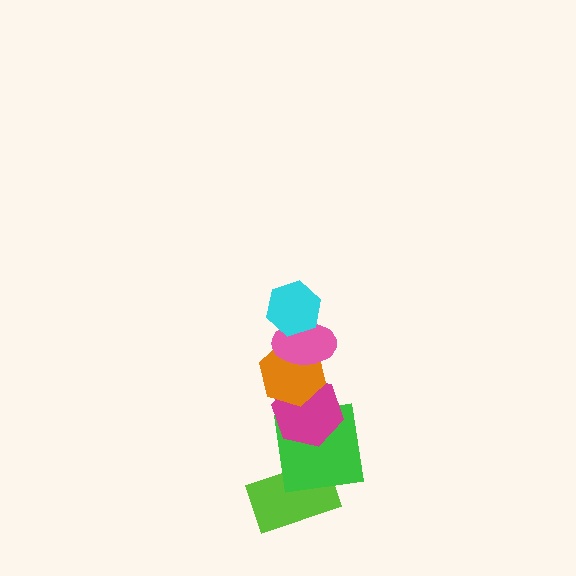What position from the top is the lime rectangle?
The lime rectangle is 6th from the top.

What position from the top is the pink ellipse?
The pink ellipse is 2nd from the top.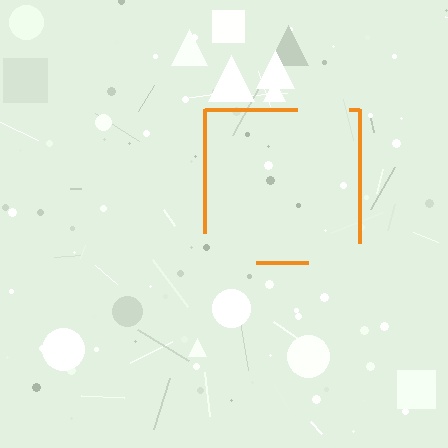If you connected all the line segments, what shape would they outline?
They would outline a square.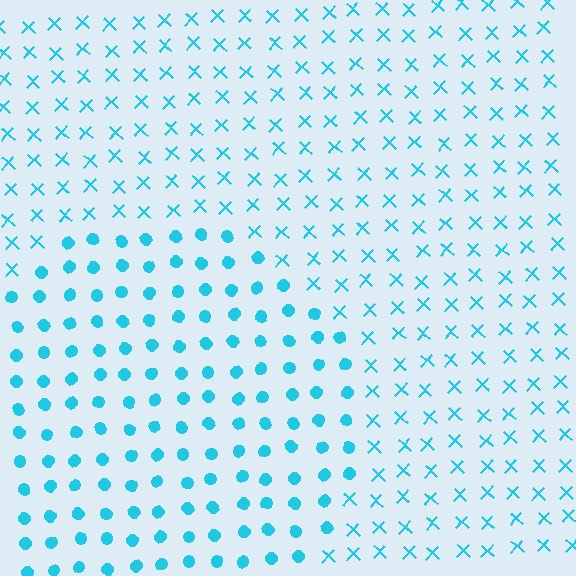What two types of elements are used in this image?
The image uses circles inside the circle region and X marks outside it.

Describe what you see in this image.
The image is filled with small cyan elements arranged in a uniform grid. A circle-shaped region contains circles, while the surrounding area contains X marks. The boundary is defined purely by the change in element shape.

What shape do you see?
I see a circle.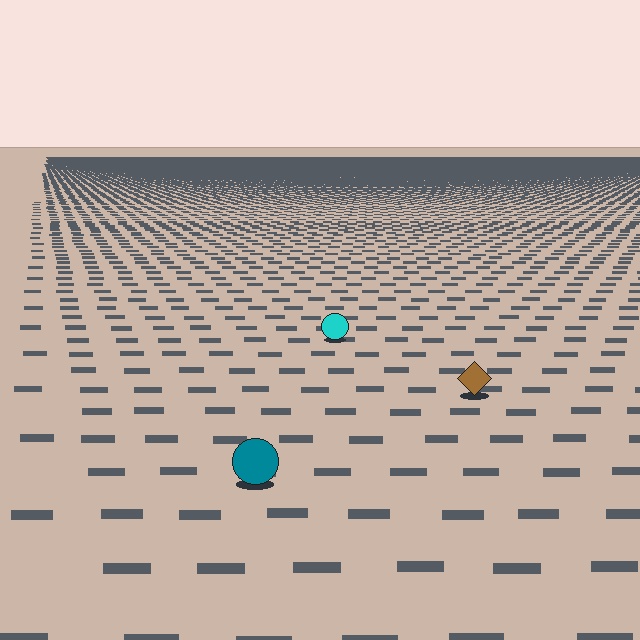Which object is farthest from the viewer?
The cyan circle is farthest from the viewer. It appears smaller and the ground texture around it is denser.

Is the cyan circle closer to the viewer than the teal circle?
No. The teal circle is closer — you can tell from the texture gradient: the ground texture is coarser near it.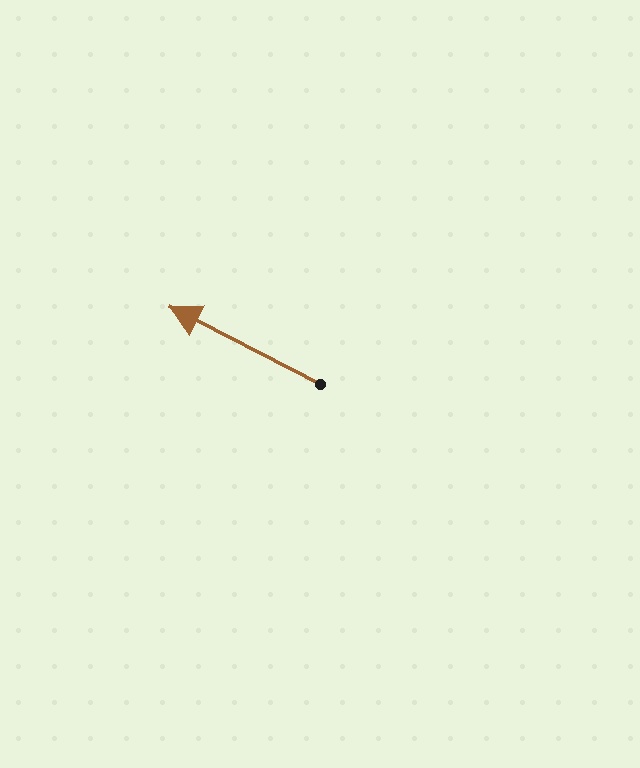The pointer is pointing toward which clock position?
Roughly 10 o'clock.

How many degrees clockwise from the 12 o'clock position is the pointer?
Approximately 297 degrees.